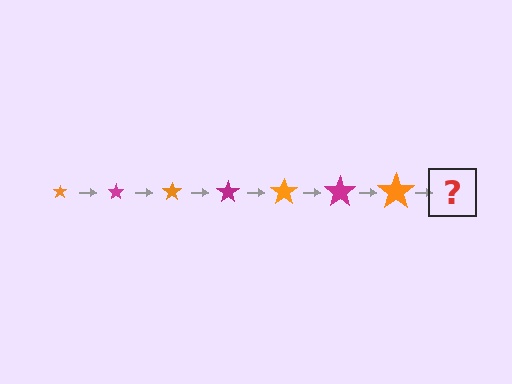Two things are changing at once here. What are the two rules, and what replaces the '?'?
The two rules are that the star grows larger each step and the color cycles through orange and magenta. The '?' should be a magenta star, larger than the previous one.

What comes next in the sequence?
The next element should be a magenta star, larger than the previous one.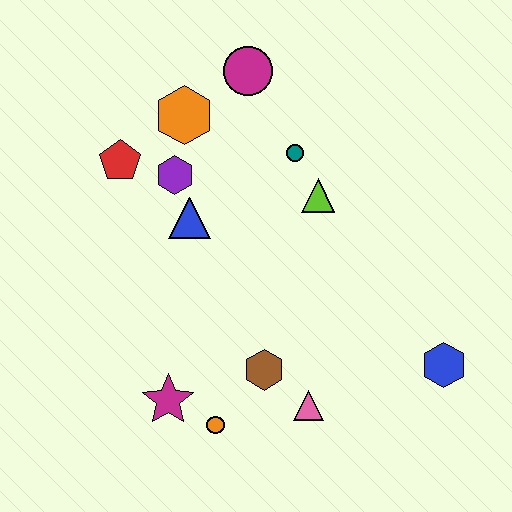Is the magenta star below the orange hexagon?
Yes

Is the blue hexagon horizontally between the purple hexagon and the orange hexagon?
No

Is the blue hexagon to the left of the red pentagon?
No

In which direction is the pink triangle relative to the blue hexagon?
The pink triangle is to the left of the blue hexagon.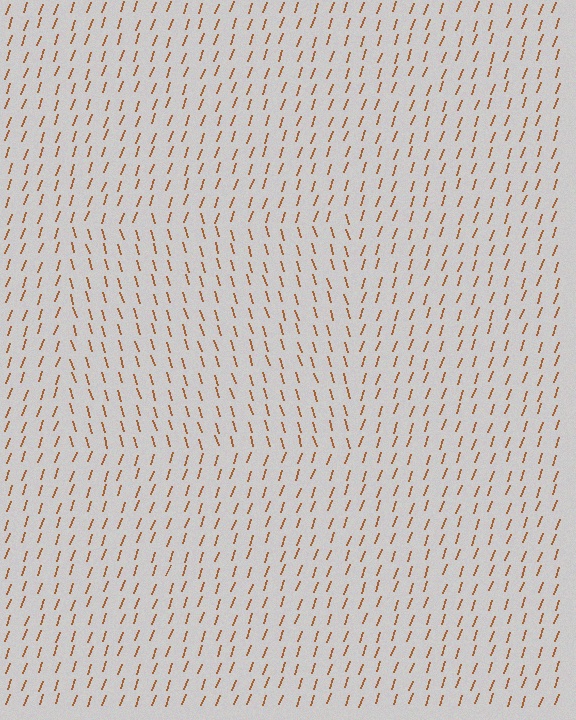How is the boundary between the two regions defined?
The boundary is defined purely by a change in line orientation (approximately 37 degrees difference). All lines are the same color and thickness.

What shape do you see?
I see a rectangle.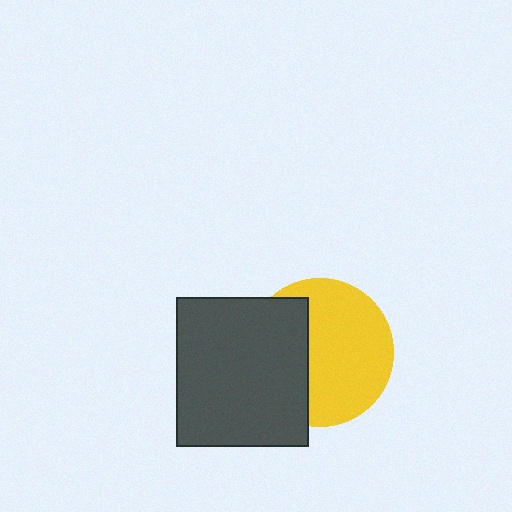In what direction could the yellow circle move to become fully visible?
The yellow circle could move right. That would shift it out from behind the dark gray rectangle entirely.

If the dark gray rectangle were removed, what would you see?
You would see the complete yellow circle.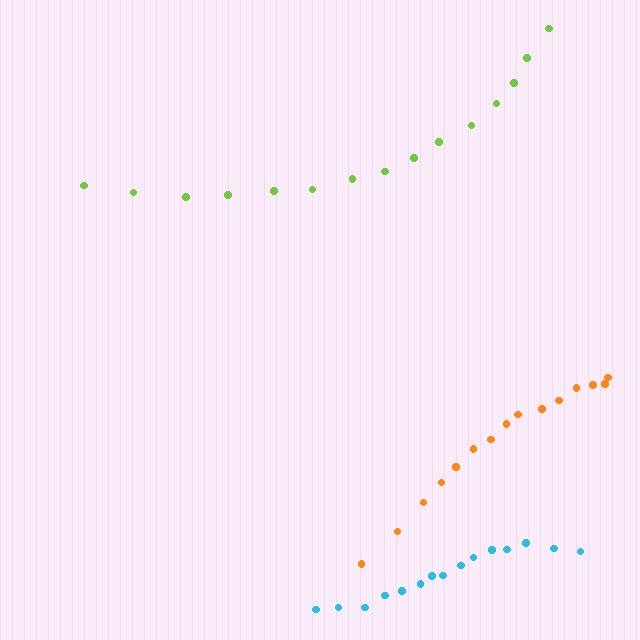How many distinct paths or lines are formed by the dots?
There are 3 distinct paths.